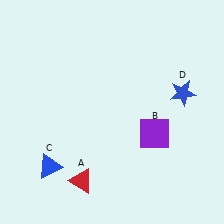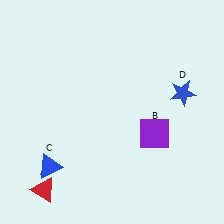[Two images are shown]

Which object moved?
The red triangle (A) moved left.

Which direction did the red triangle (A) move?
The red triangle (A) moved left.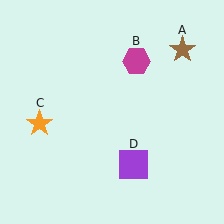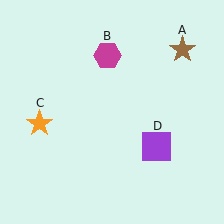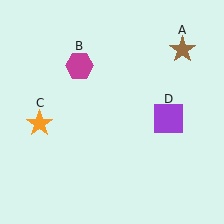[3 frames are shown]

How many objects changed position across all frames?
2 objects changed position: magenta hexagon (object B), purple square (object D).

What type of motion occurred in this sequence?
The magenta hexagon (object B), purple square (object D) rotated counterclockwise around the center of the scene.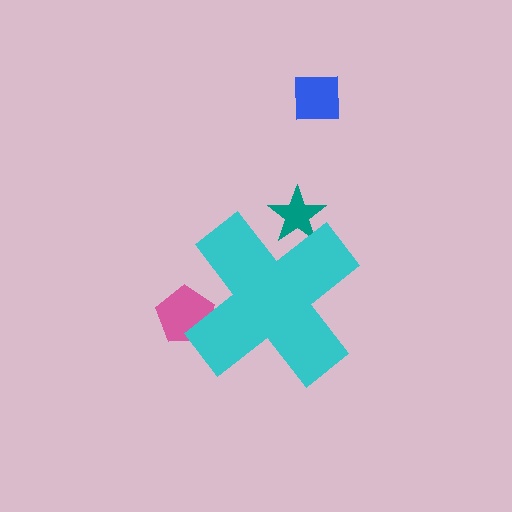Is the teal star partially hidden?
Yes, the teal star is partially hidden behind the cyan cross.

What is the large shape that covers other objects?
A cyan cross.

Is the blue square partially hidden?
No, the blue square is fully visible.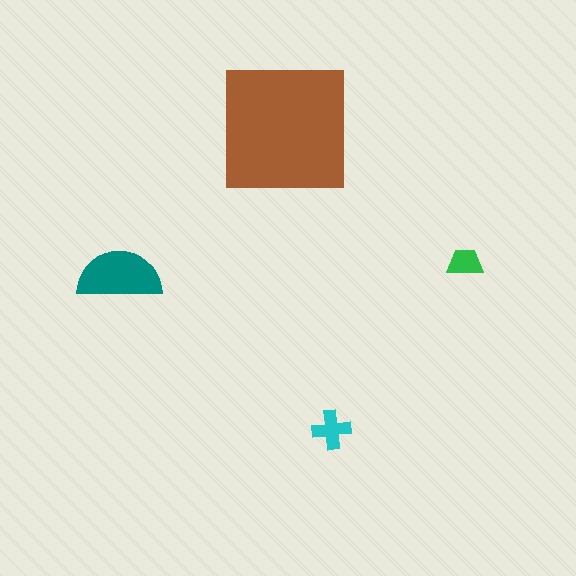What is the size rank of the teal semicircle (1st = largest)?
2nd.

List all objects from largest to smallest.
The brown square, the teal semicircle, the cyan cross, the green trapezoid.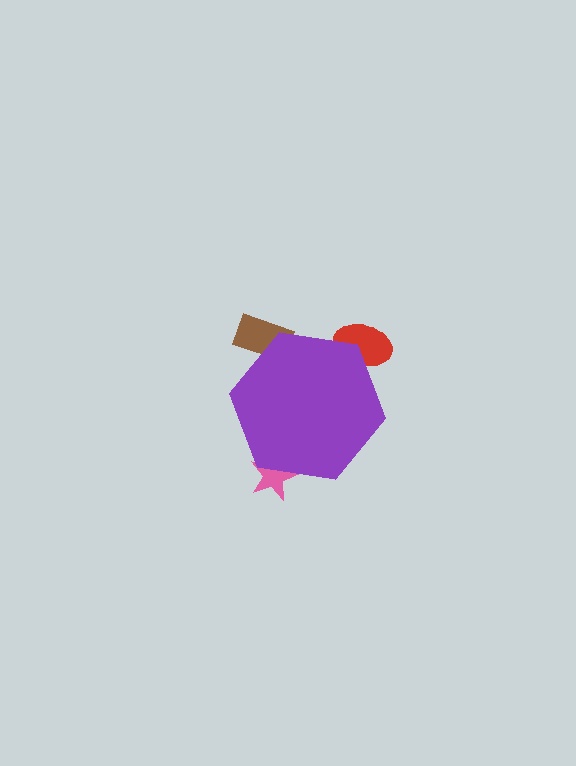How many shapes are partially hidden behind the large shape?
3 shapes are partially hidden.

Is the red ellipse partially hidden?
Yes, the red ellipse is partially hidden behind the purple hexagon.